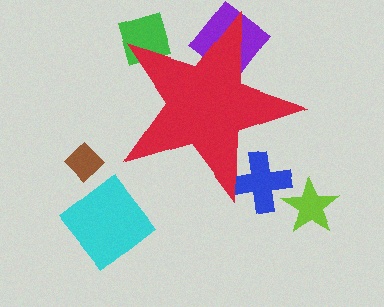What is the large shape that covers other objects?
A red star.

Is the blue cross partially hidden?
Yes, the blue cross is partially hidden behind the red star.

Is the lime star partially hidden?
No, the lime star is fully visible.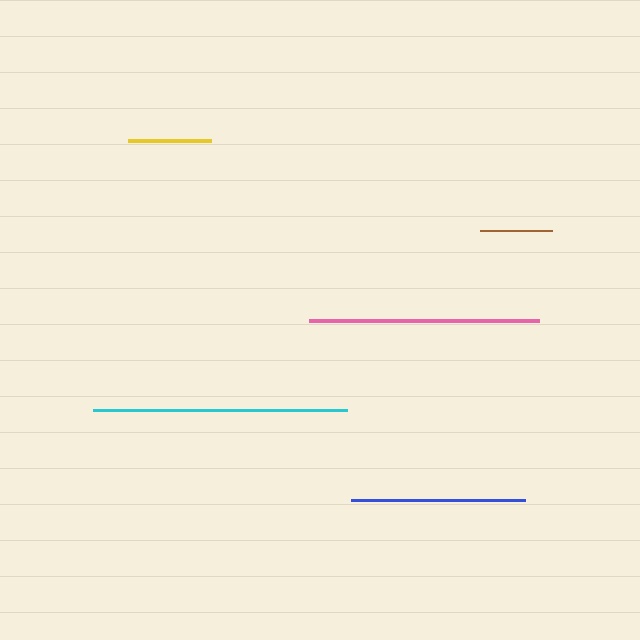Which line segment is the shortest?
The brown line is the shortest at approximately 72 pixels.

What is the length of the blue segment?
The blue segment is approximately 174 pixels long.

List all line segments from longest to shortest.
From longest to shortest: cyan, pink, blue, yellow, brown.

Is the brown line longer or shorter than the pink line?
The pink line is longer than the brown line.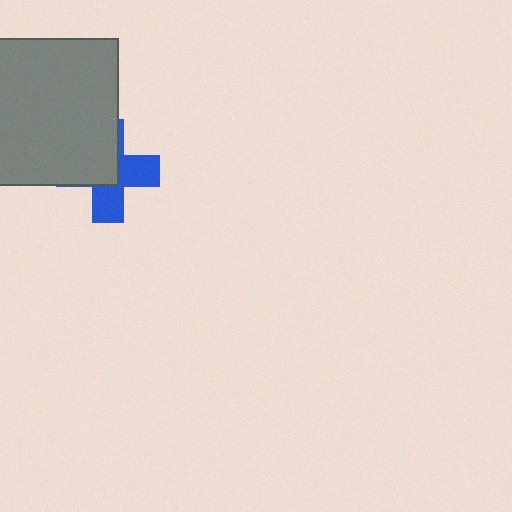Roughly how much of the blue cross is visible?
About half of it is visible (roughly 48%).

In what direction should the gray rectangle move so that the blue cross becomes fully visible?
The gray rectangle should move toward the upper-left. That is the shortest direction to clear the overlap and leave the blue cross fully visible.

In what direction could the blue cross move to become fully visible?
The blue cross could move toward the lower-right. That would shift it out from behind the gray rectangle entirely.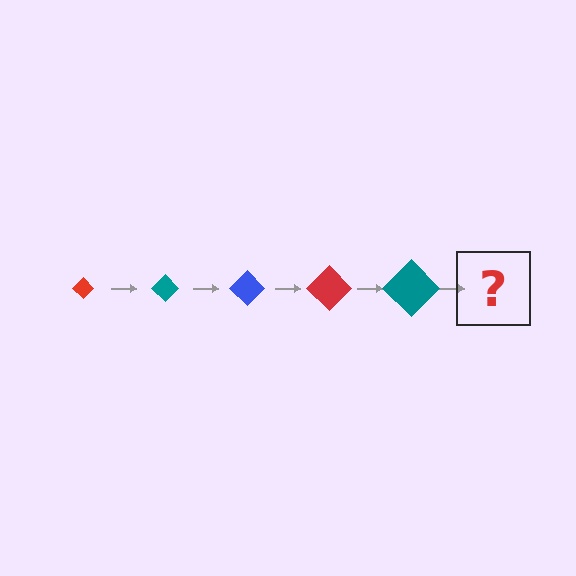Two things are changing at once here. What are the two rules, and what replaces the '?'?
The two rules are that the diamond grows larger each step and the color cycles through red, teal, and blue. The '?' should be a blue diamond, larger than the previous one.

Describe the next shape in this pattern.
It should be a blue diamond, larger than the previous one.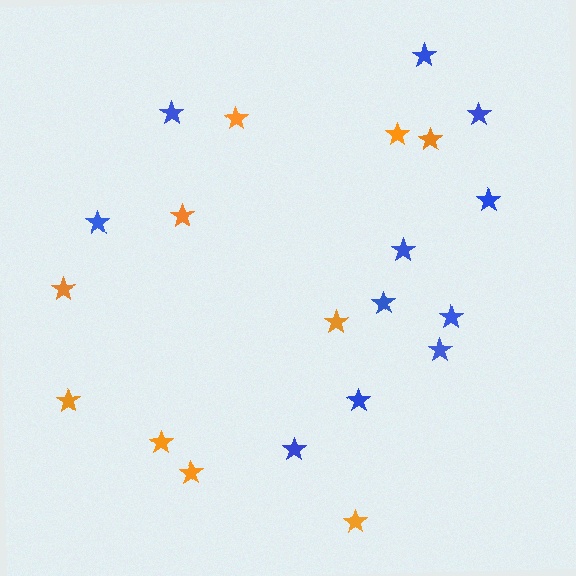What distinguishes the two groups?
There are 2 groups: one group of orange stars (10) and one group of blue stars (11).